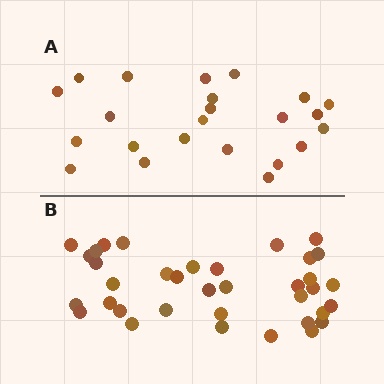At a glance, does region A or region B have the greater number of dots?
Region B (the bottom region) has more dots.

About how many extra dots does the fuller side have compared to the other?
Region B has approximately 15 more dots than region A.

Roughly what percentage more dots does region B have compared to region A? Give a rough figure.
About 55% more.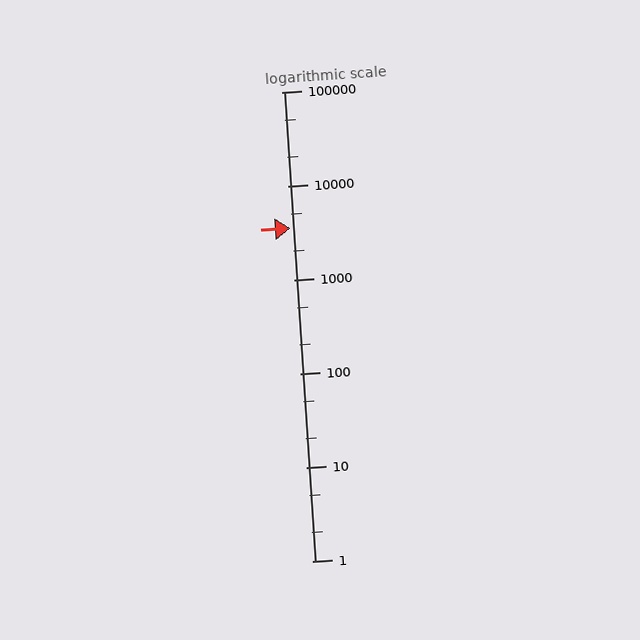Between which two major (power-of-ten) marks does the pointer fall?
The pointer is between 1000 and 10000.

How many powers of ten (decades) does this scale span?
The scale spans 5 decades, from 1 to 100000.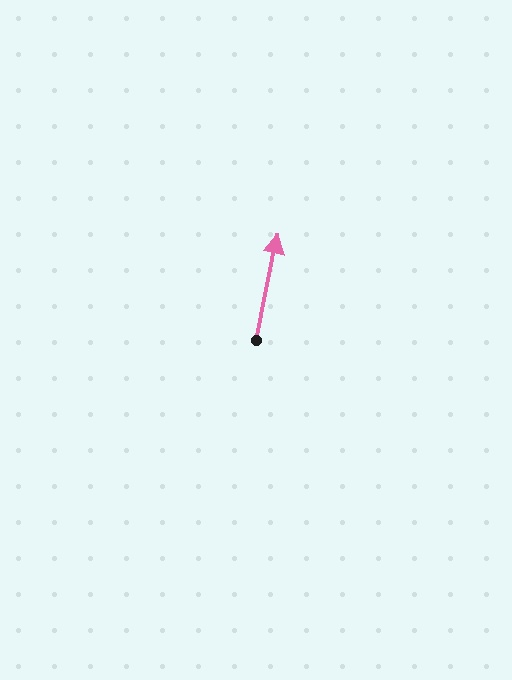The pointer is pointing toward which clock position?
Roughly 12 o'clock.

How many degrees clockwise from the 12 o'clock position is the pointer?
Approximately 12 degrees.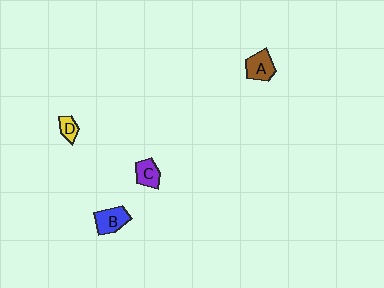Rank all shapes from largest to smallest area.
From largest to smallest: B (blue), A (brown), C (purple), D (yellow).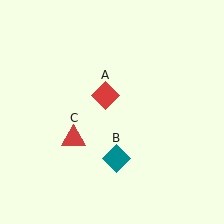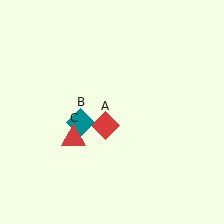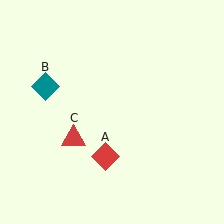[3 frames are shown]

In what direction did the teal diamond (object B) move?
The teal diamond (object B) moved up and to the left.